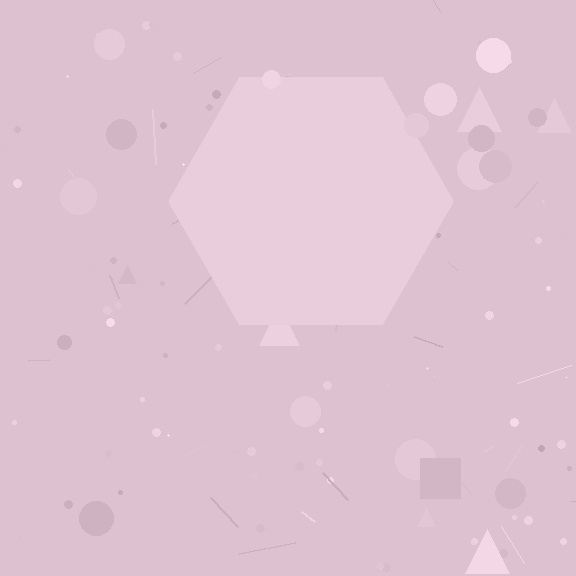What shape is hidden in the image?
A hexagon is hidden in the image.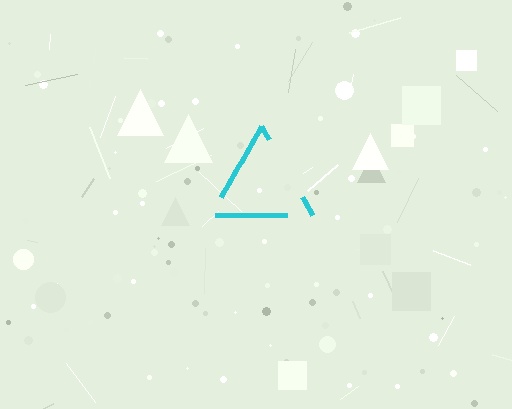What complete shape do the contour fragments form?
The contour fragments form a triangle.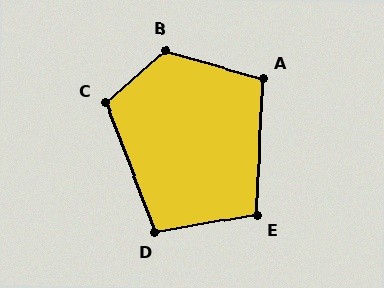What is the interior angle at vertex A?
Approximately 104 degrees (obtuse).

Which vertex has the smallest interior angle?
D, at approximately 101 degrees.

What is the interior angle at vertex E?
Approximately 102 degrees (obtuse).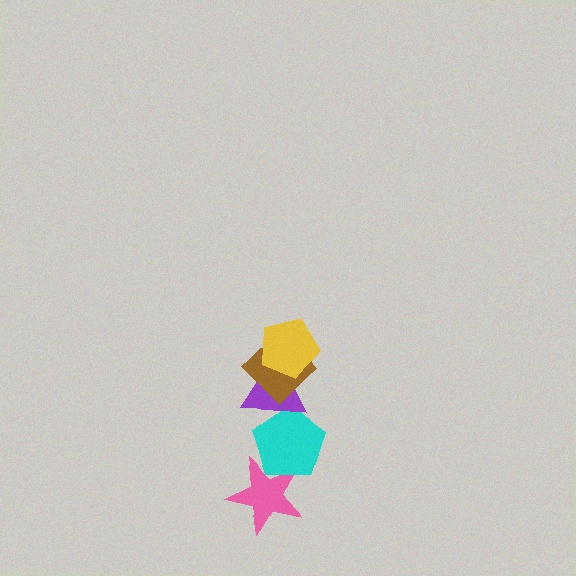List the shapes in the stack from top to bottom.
From top to bottom: the yellow pentagon, the brown diamond, the purple triangle, the cyan pentagon, the pink star.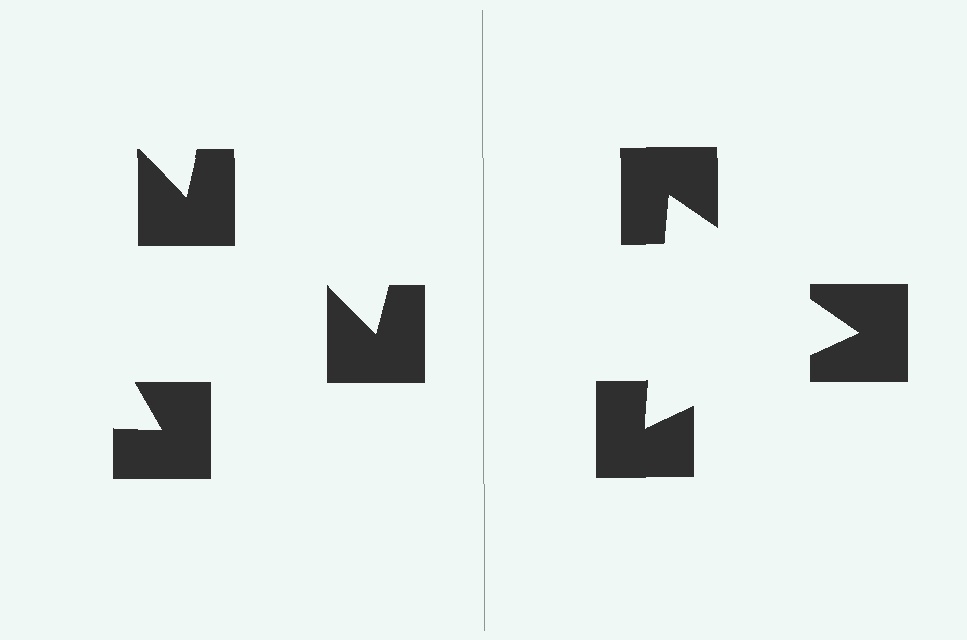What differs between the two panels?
The notched squares are positioned identically on both sides; only the wedge orientations differ. On the right they align to a triangle; on the left they are misaligned.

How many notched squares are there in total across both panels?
6 — 3 on each side.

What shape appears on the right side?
An illusory triangle.